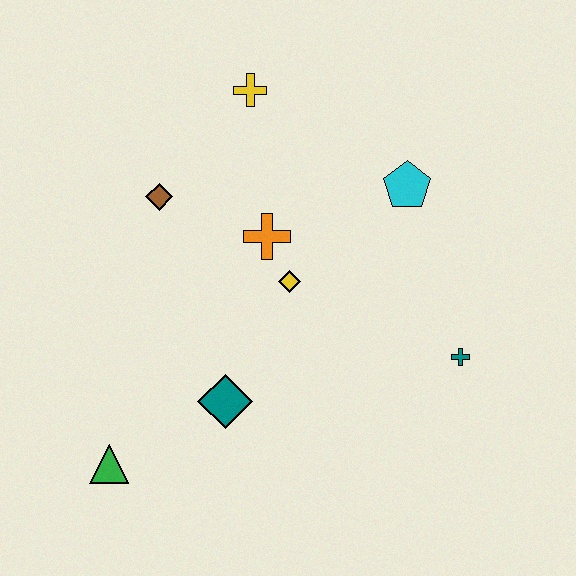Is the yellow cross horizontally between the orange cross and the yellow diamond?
No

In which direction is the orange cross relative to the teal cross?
The orange cross is to the left of the teal cross.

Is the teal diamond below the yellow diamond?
Yes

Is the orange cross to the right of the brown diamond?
Yes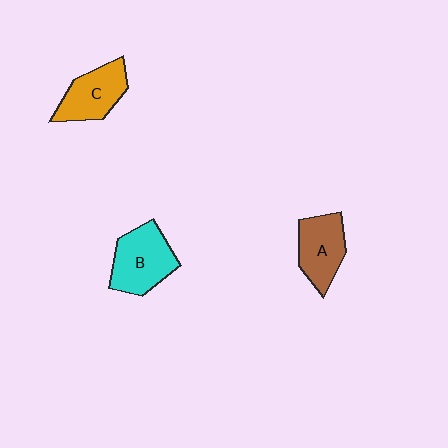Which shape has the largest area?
Shape B (cyan).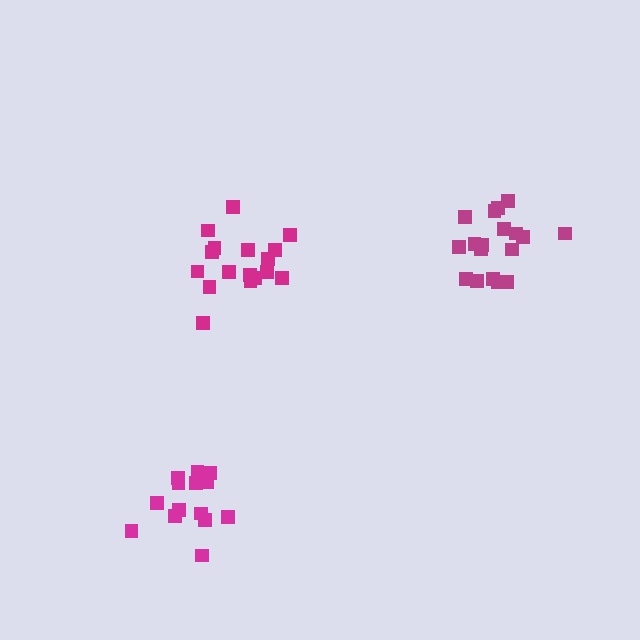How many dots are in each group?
Group 1: 17 dots, Group 2: 18 dots, Group 3: 14 dots (49 total).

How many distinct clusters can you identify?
There are 3 distinct clusters.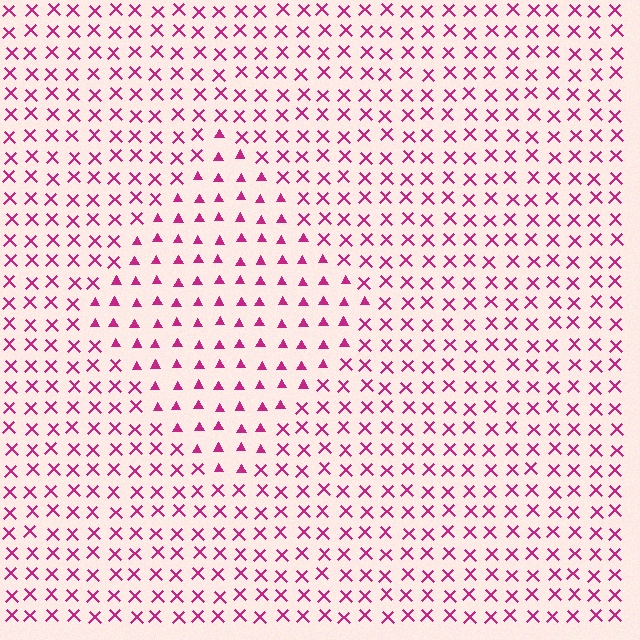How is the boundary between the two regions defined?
The boundary is defined by a change in element shape: triangles inside vs. X marks outside. All elements share the same color and spacing.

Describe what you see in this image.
The image is filled with small magenta elements arranged in a uniform grid. A diamond-shaped region contains triangles, while the surrounding area contains X marks. The boundary is defined purely by the change in element shape.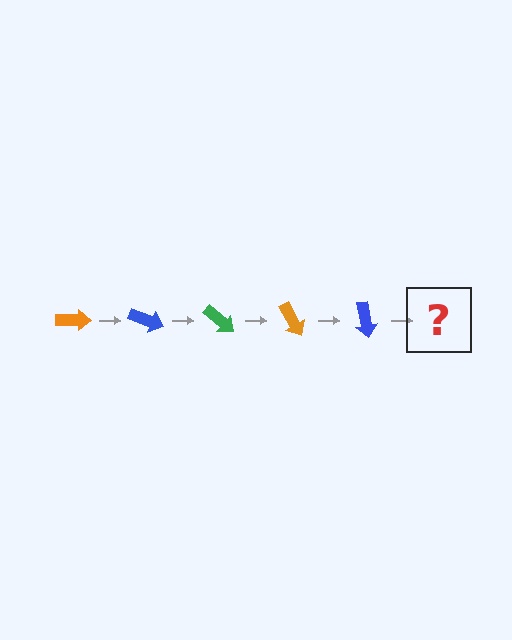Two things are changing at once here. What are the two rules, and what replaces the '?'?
The two rules are that it rotates 20 degrees each step and the color cycles through orange, blue, and green. The '?' should be a green arrow, rotated 100 degrees from the start.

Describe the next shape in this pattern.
It should be a green arrow, rotated 100 degrees from the start.